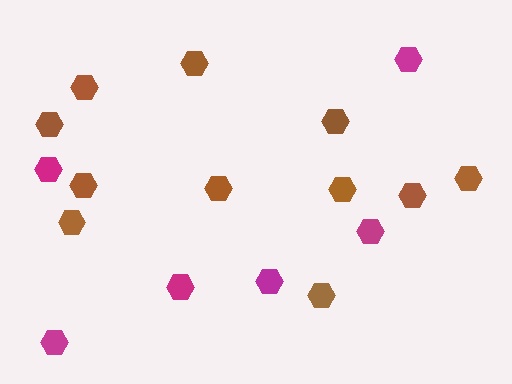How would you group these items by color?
There are 2 groups: one group of brown hexagons (11) and one group of magenta hexagons (6).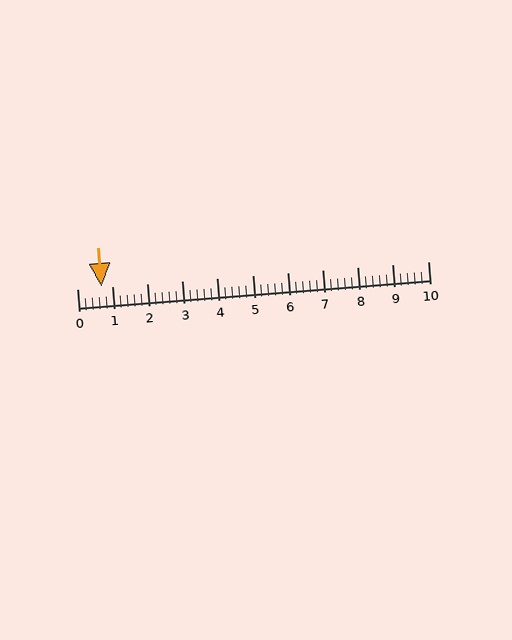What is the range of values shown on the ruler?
The ruler shows values from 0 to 10.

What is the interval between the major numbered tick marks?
The major tick marks are spaced 1 units apart.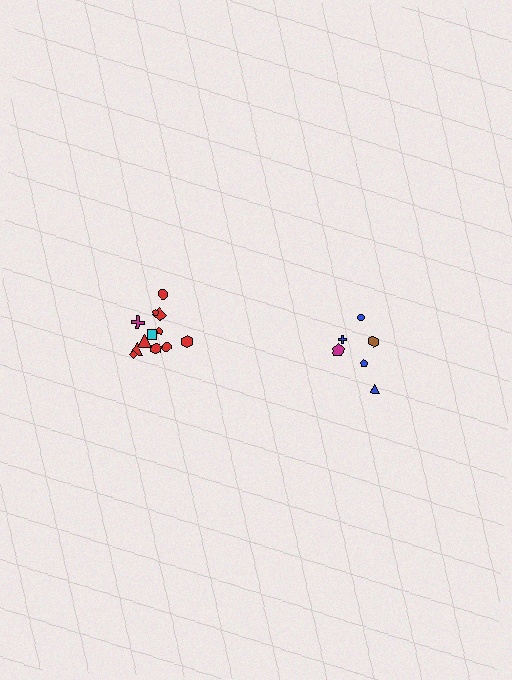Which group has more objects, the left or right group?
The left group.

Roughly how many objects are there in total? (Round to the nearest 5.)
Roughly 20 objects in total.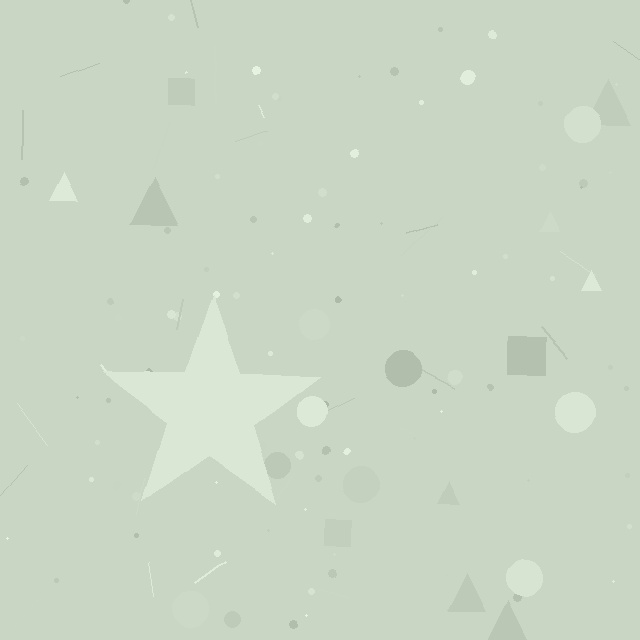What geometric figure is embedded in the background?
A star is embedded in the background.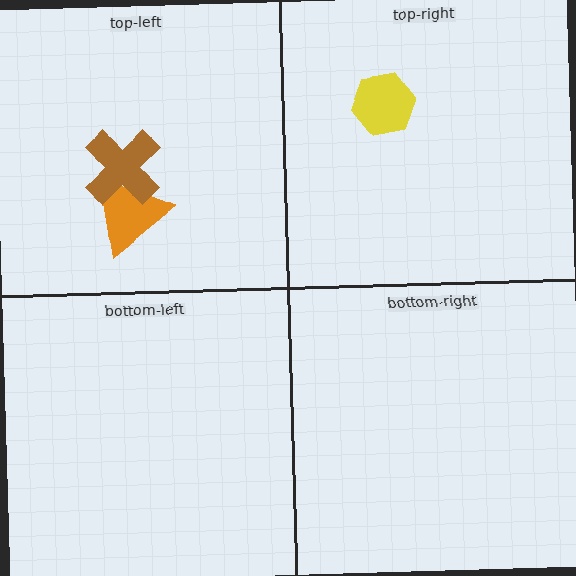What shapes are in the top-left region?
The orange triangle, the brown cross.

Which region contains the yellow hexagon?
The top-right region.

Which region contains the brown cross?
The top-left region.